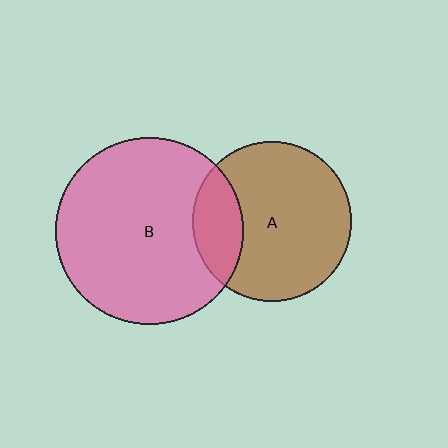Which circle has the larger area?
Circle B (pink).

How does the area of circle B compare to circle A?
Approximately 1.4 times.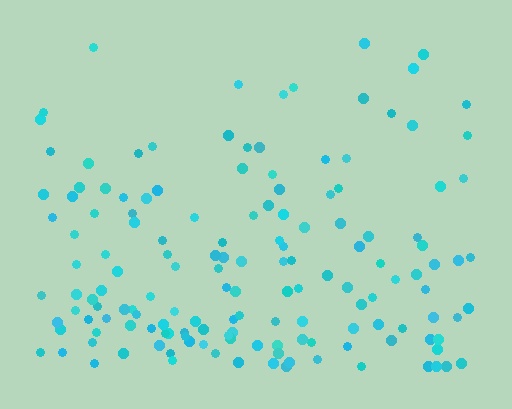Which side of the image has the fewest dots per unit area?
The top.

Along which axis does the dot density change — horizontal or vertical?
Vertical.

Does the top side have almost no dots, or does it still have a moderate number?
Still a moderate number, just noticeably fewer than the bottom.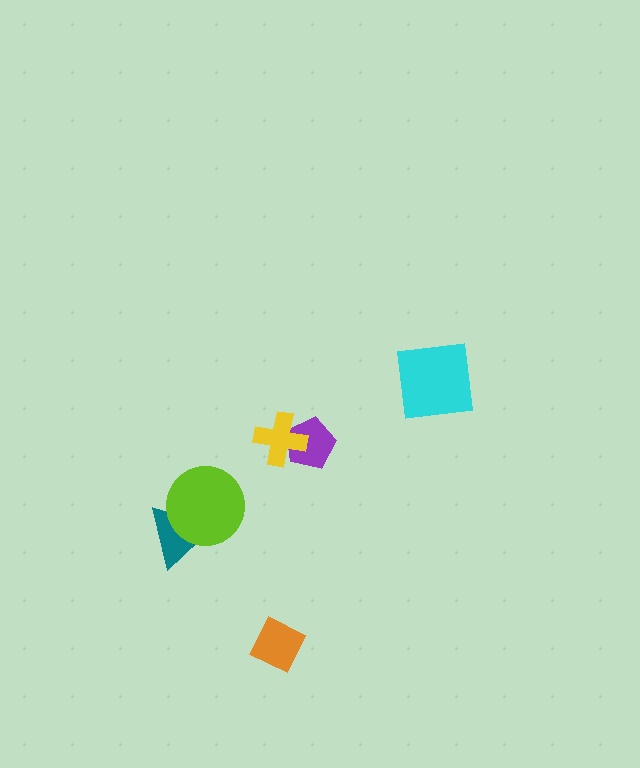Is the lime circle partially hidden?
No, no other shape covers it.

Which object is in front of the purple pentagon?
The yellow cross is in front of the purple pentagon.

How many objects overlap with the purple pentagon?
1 object overlaps with the purple pentagon.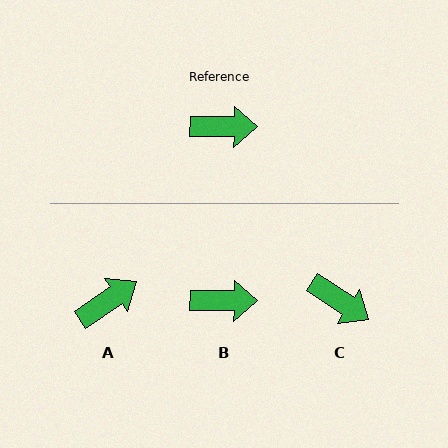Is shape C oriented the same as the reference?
No, it is off by about 33 degrees.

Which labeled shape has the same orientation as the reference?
B.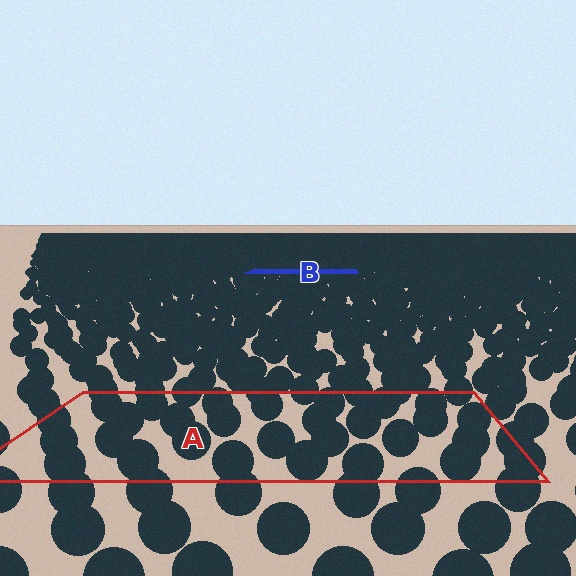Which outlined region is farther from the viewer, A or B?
Region B is farther from the viewer — the texture elements inside it appear smaller and more densely packed.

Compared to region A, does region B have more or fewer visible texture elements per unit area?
Region B has more texture elements per unit area — they are packed more densely because it is farther away.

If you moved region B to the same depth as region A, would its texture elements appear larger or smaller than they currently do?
They would appear larger. At a closer depth, the same texture elements are projected at a bigger on-screen size.